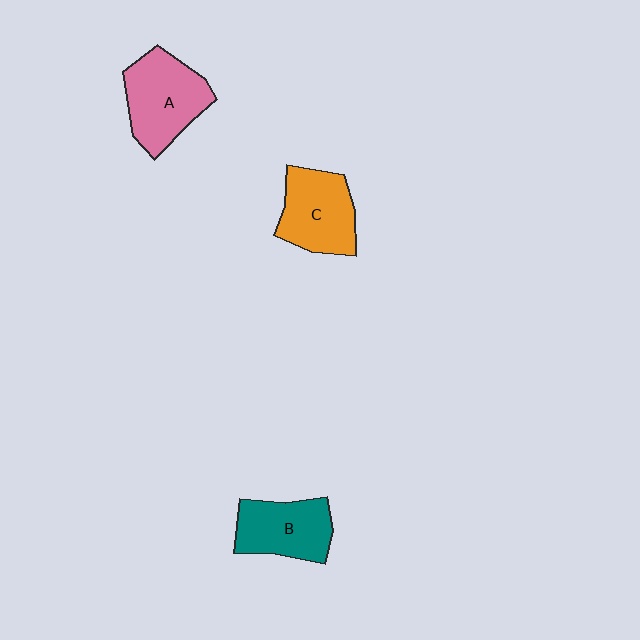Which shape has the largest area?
Shape A (pink).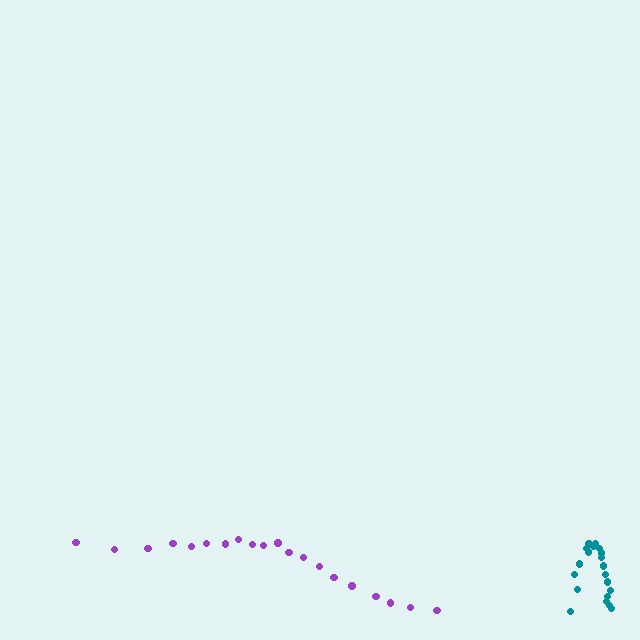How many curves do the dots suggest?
There are 2 distinct paths.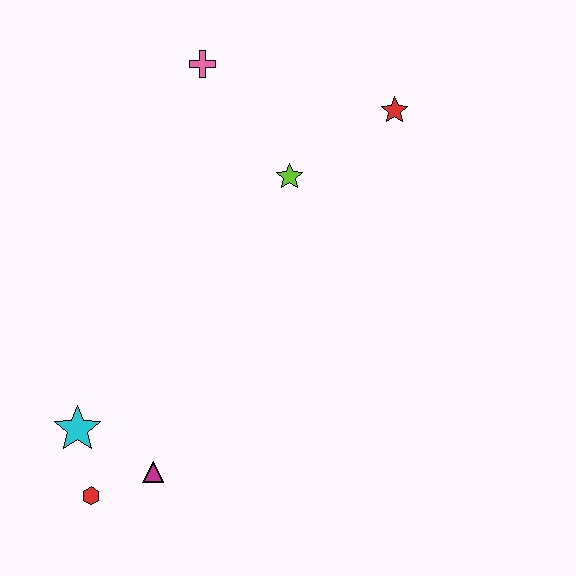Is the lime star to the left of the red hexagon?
No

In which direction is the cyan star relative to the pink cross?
The cyan star is below the pink cross.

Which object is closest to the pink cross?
The lime star is closest to the pink cross.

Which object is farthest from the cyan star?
The red star is farthest from the cyan star.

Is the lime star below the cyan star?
No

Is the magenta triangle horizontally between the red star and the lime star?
No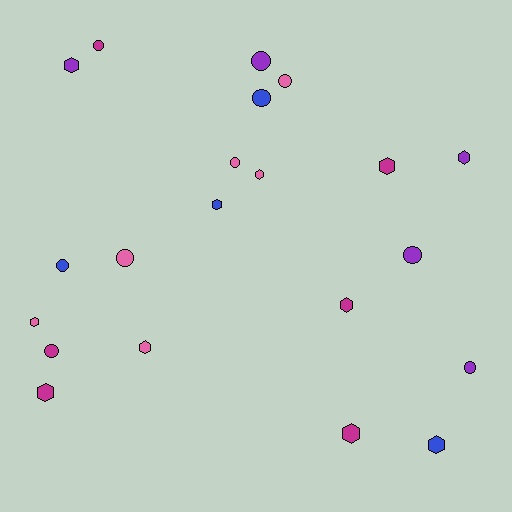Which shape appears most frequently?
Hexagon, with 11 objects.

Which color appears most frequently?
Magenta, with 6 objects.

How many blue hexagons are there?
There are 2 blue hexagons.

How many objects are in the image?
There are 21 objects.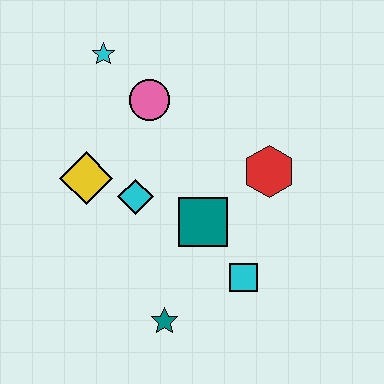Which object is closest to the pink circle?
The cyan star is closest to the pink circle.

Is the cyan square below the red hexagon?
Yes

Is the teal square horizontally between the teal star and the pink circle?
No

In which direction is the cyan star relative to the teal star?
The cyan star is above the teal star.